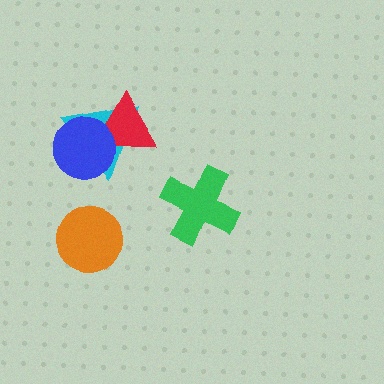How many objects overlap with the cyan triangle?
2 objects overlap with the cyan triangle.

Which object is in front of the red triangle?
The blue circle is in front of the red triangle.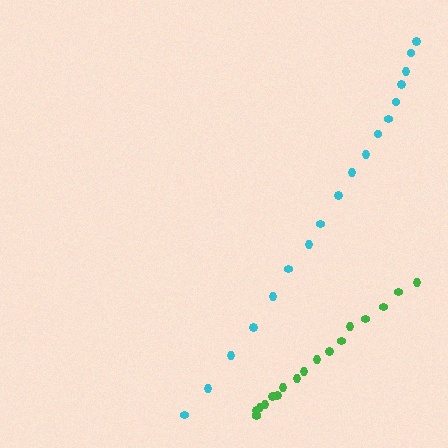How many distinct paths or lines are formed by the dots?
There are 2 distinct paths.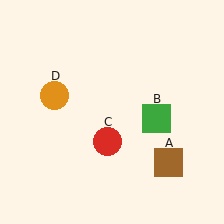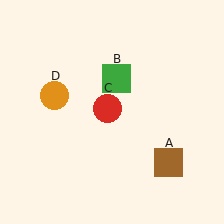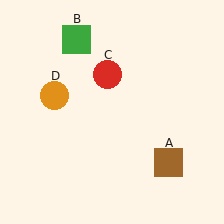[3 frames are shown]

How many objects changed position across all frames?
2 objects changed position: green square (object B), red circle (object C).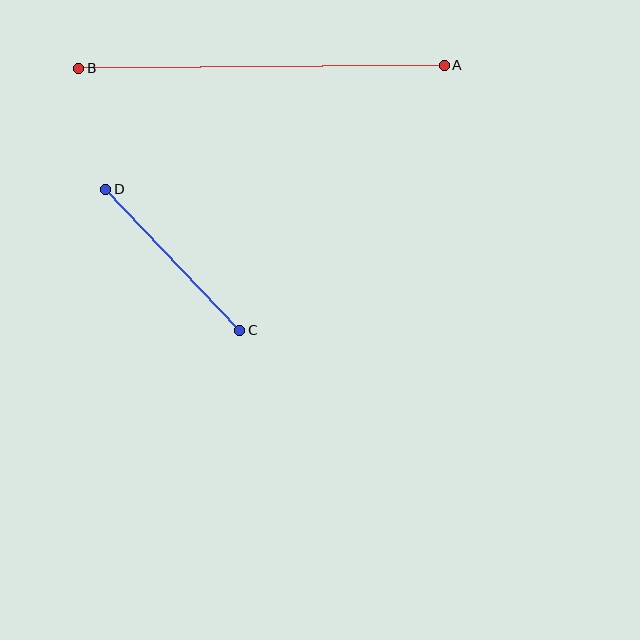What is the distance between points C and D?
The distance is approximately 194 pixels.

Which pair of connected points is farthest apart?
Points A and B are farthest apart.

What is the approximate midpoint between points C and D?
The midpoint is at approximately (173, 260) pixels.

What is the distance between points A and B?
The distance is approximately 365 pixels.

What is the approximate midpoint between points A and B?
The midpoint is at approximately (261, 67) pixels.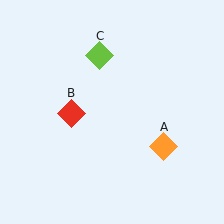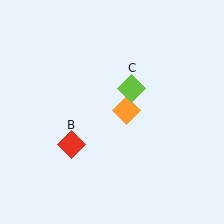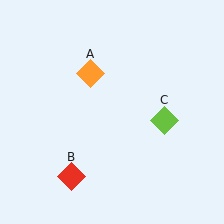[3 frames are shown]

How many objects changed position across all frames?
3 objects changed position: orange diamond (object A), red diamond (object B), lime diamond (object C).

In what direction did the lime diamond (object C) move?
The lime diamond (object C) moved down and to the right.